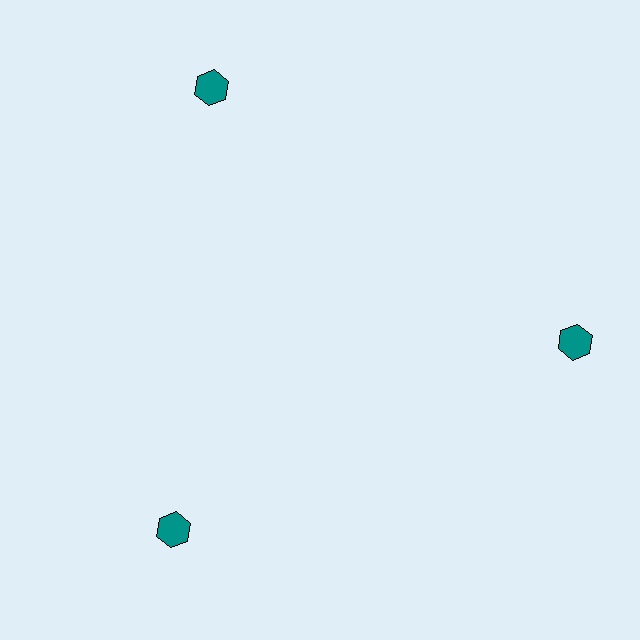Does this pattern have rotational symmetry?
Yes, this pattern has 3-fold rotational symmetry. It looks the same after rotating 120 degrees around the center.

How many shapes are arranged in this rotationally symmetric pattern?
There are 3 shapes, arranged in 3 groups of 1.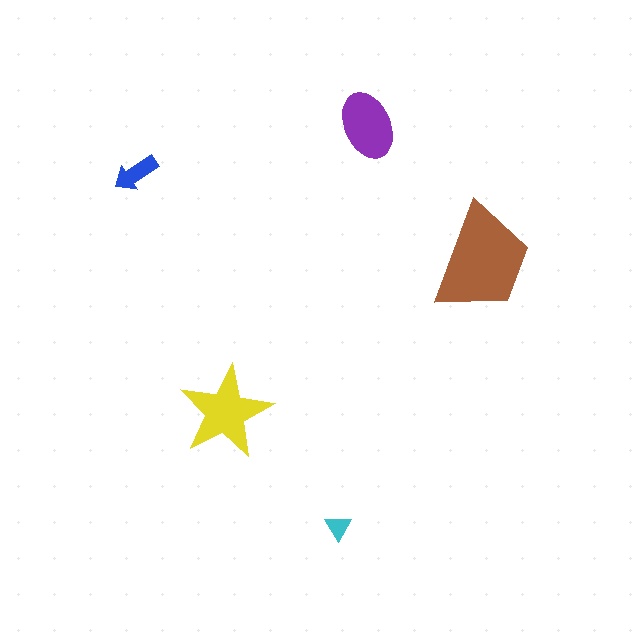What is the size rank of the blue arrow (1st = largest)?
4th.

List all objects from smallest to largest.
The cyan triangle, the blue arrow, the purple ellipse, the yellow star, the brown trapezoid.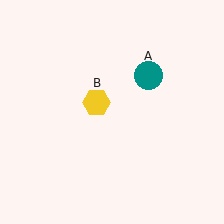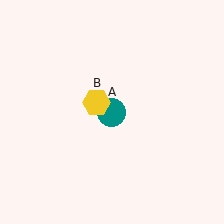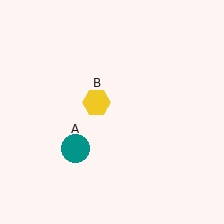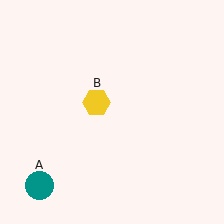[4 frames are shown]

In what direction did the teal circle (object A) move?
The teal circle (object A) moved down and to the left.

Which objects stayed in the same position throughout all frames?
Yellow hexagon (object B) remained stationary.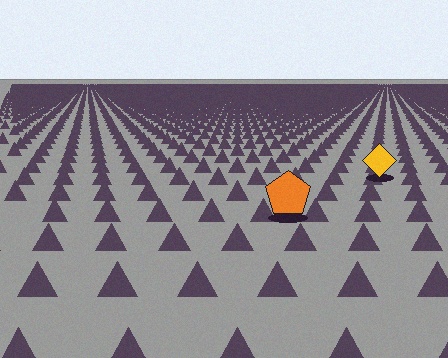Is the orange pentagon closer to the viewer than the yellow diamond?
Yes. The orange pentagon is closer — you can tell from the texture gradient: the ground texture is coarser near it.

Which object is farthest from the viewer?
The yellow diamond is farthest from the viewer. It appears smaller and the ground texture around it is denser.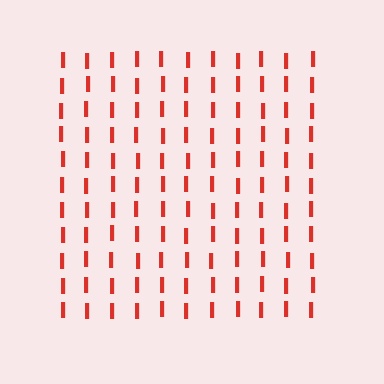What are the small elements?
The small elements are letter I's.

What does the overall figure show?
The overall figure shows a square.